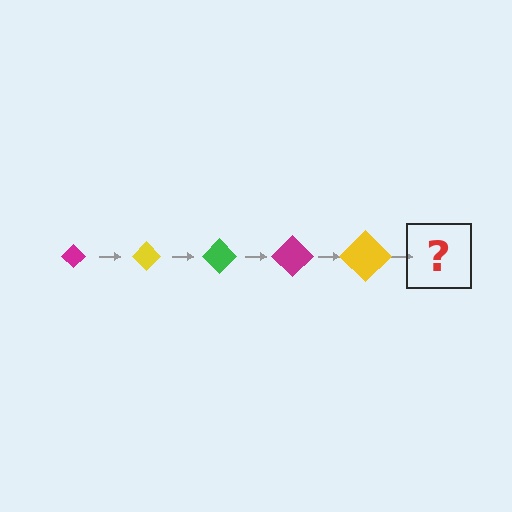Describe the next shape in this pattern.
It should be a green diamond, larger than the previous one.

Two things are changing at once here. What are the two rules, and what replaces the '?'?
The two rules are that the diamond grows larger each step and the color cycles through magenta, yellow, and green. The '?' should be a green diamond, larger than the previous one.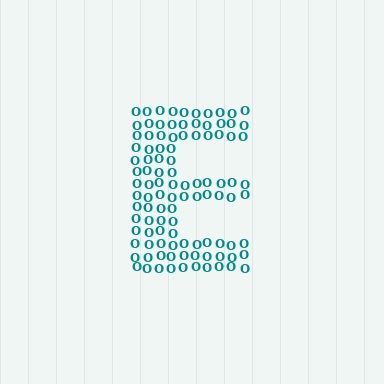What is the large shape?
The large shape is the letter E.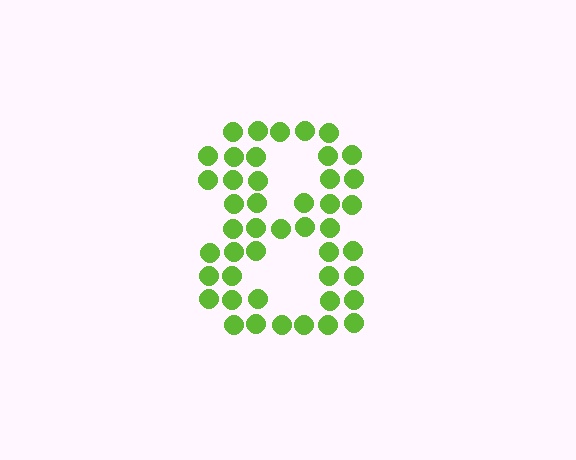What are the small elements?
The small elements are circles.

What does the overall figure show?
The overall figure shows the digit 8.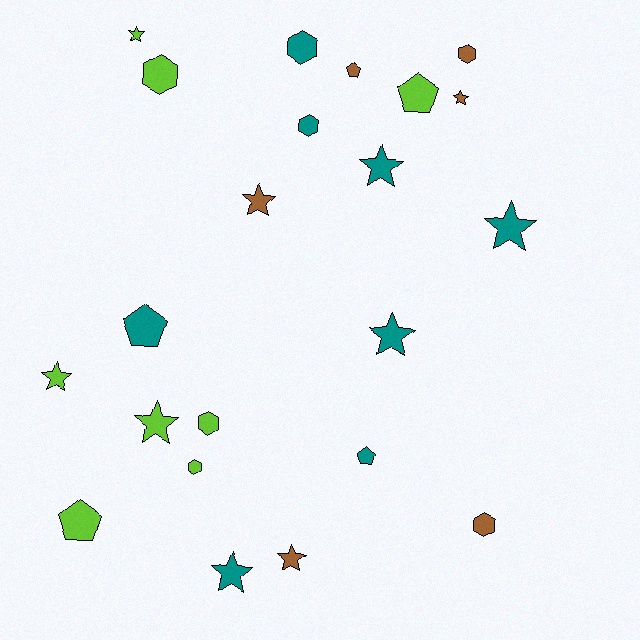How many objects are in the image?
There are 22 objects.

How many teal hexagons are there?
There are 2 teal hexagons.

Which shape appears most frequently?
Star, with 10 objects.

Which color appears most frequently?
Lime, with 8 objects.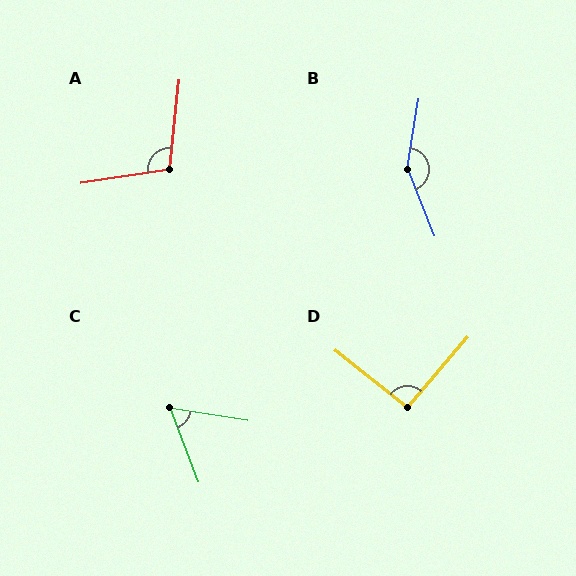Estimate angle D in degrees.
Approximately 92 degrees.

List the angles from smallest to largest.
C (60°), D (92°), A (105°), B (150°).